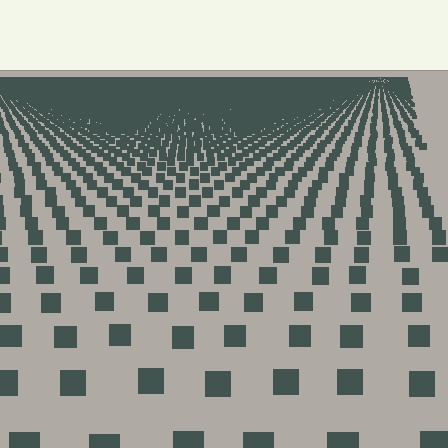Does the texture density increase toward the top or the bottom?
Density increases toward the top.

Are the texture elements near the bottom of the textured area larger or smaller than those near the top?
Larger. Near the bottom, elements are closer to the viewer and appear at a bigger on-screen size.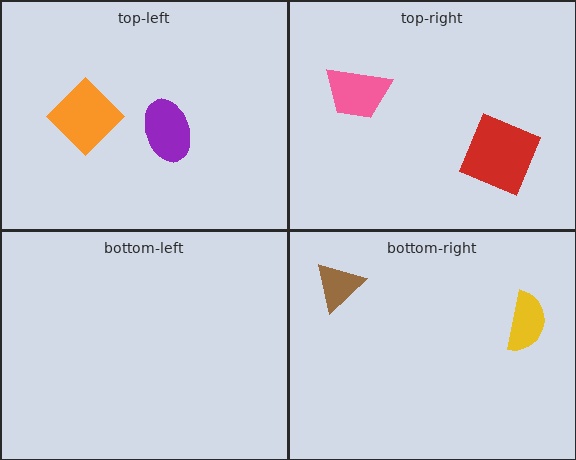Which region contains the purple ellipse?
The top-left region.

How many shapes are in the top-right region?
2.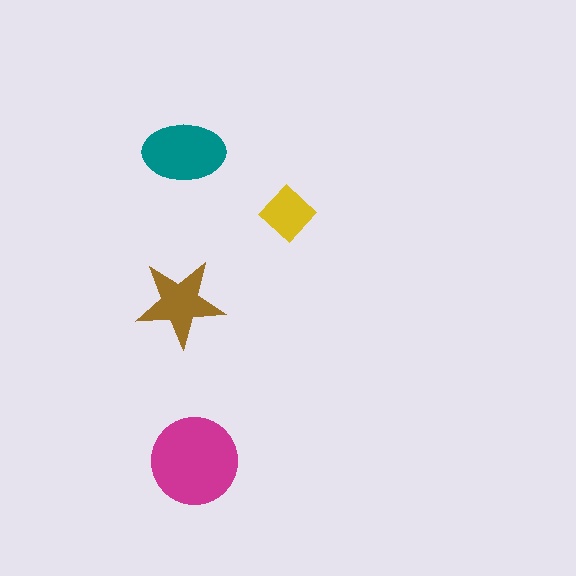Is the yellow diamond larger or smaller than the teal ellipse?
Smaller.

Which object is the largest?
The magenta circle.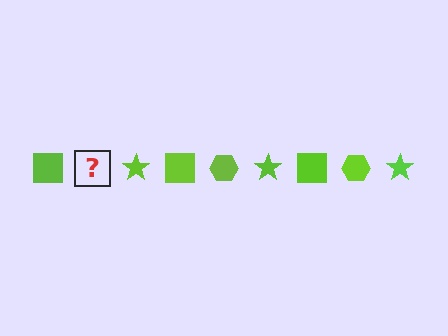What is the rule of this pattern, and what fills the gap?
The rule is that the pattern cycles through square, hexagon, star shapes in lime. The gap should be filled with a lime hexagon.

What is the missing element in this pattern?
The missing element is a lime hexagon.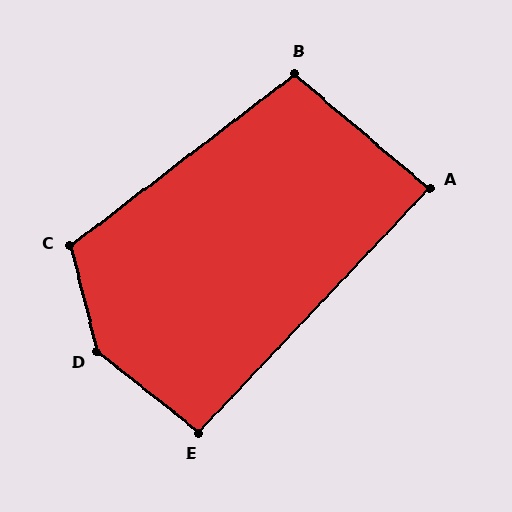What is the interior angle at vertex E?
Approximately 95 degrees (approximately right).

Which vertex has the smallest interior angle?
A, at approximately 87 degrees.